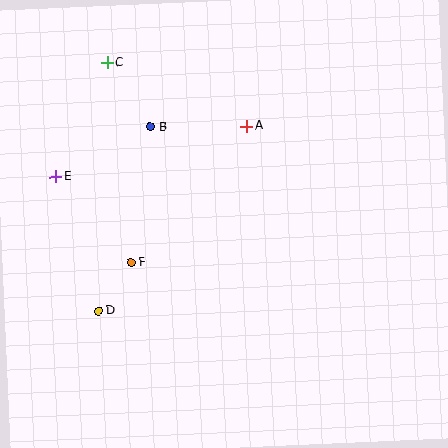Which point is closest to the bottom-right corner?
Point F is closest to the bottom-right corner.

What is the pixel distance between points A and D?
The distance between A and D is 237 pixels.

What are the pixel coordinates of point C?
Point C is at (107, 63).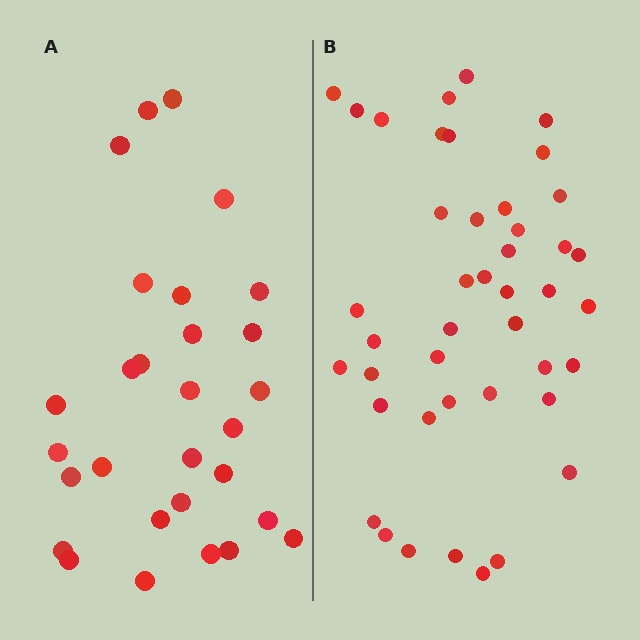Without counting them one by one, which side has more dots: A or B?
Region B (the right region) has more dots.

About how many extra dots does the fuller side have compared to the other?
Region B has approximately 15 more dots than region A.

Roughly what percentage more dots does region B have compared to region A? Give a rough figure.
About 50% more.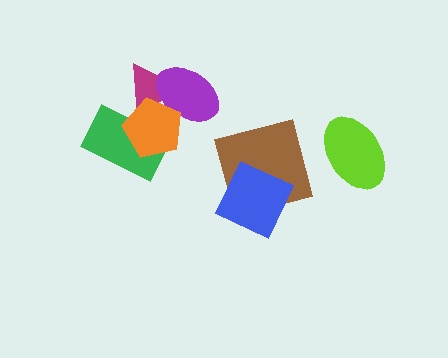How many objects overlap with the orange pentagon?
3 objects overlap with the orange pentagon.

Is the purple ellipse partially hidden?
Yes, it is partially covered by another shape.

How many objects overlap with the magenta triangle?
3 objects overlap with the magenta triangle.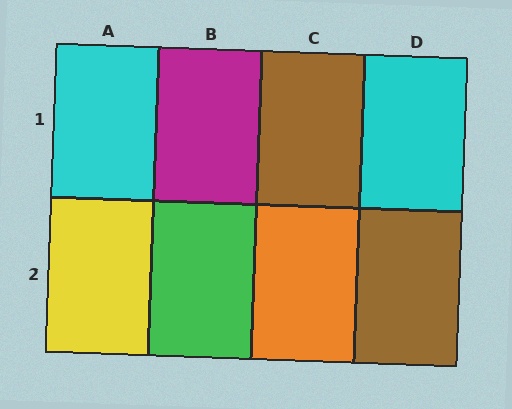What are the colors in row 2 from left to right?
Yellow, green, orange, brown.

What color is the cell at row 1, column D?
Cyan.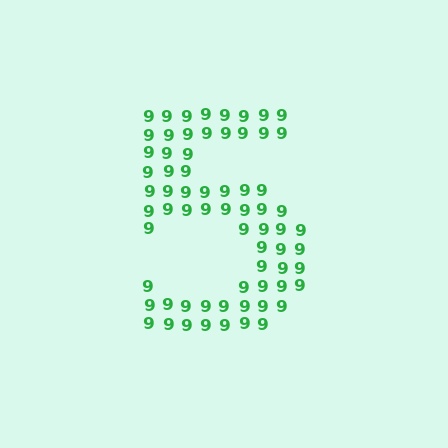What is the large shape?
The large shape is the digit 5.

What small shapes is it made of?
It is made of small digit 9's.